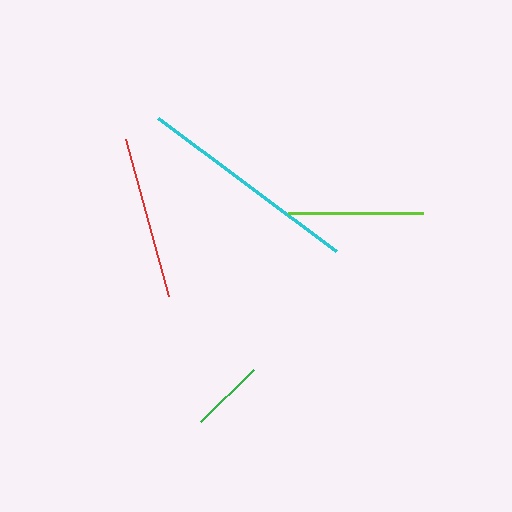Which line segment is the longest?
The cyan line is the longest at approximately 223 pixels.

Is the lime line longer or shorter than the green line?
The lime line is longer than the green line.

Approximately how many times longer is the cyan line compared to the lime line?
The cyan line is approximately 1.6 times the length of the lime line.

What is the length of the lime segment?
The lime segment is approximately 135 pixels long.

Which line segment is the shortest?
The green line is the shortest at approximately 74 pixels.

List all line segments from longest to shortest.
From longest to shortest: cyan, red, lime, green.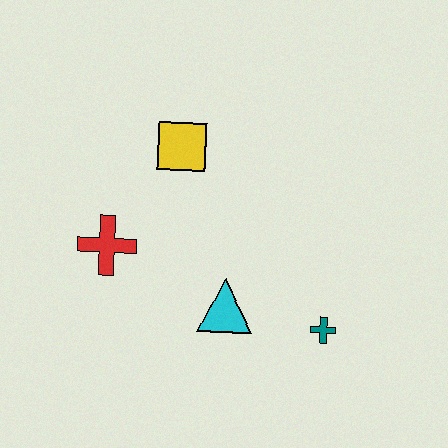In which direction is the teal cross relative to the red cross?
The teal cross is to the right of the red cross.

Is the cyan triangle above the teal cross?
Yes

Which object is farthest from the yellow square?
The teal cross is farthest from the yellow square.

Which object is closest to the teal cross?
The cyan triangle is closest to the teal cross.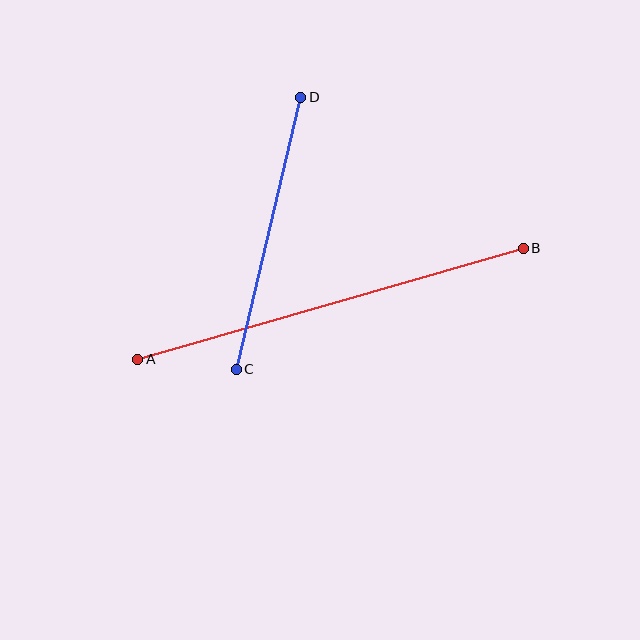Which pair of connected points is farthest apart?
Points A and B are farthest apart.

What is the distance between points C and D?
The distance is approximately 280 pixels.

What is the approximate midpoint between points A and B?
The midpoint is at approximately (331, 304) pixels.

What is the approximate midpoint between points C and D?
The midpoint is at approximately (269, 233) pixels.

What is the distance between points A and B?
The distance is approximately 401 pixels.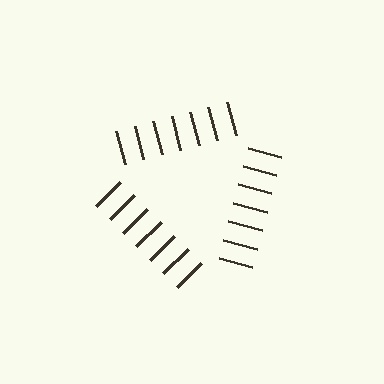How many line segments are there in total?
21 — 7 along each of the 3 edges.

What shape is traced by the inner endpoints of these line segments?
An illusory triangle — the line segments terminate on its edges but no continuous stroke is drawn.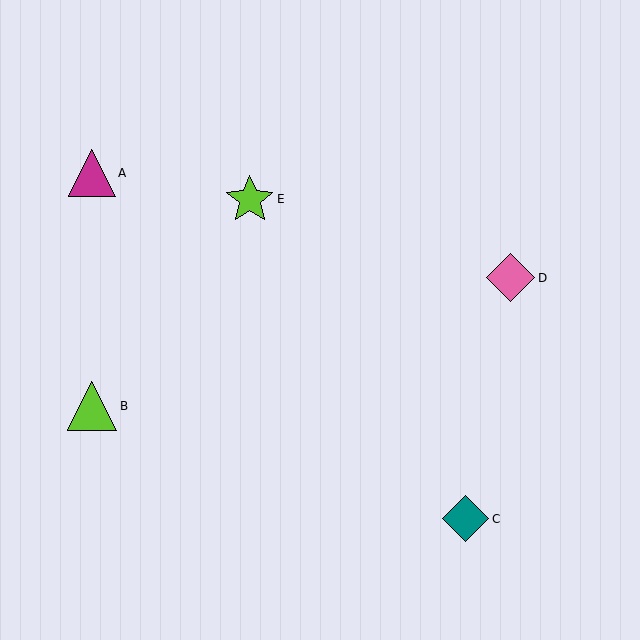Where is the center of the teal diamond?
The center of the teal diamond is at (466, 519).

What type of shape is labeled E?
Shape E is a lime star.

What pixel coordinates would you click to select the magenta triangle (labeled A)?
Click at (92, 173) to select the magenta triangle A.